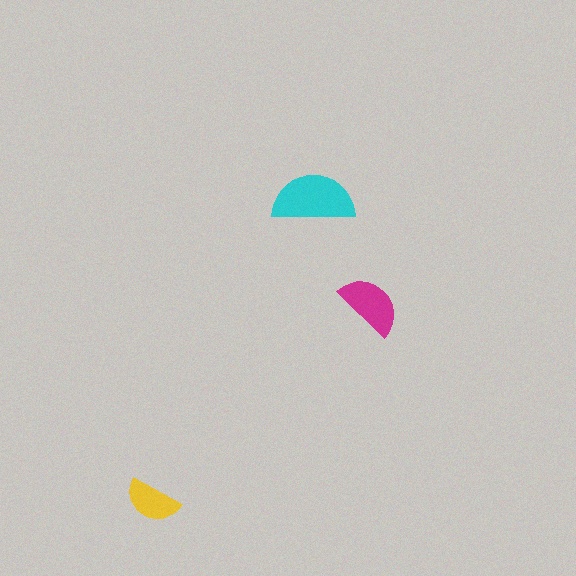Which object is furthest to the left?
The yellow semicircle is leftmost.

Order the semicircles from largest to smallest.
the cyan one, the magenta one, the yellow one.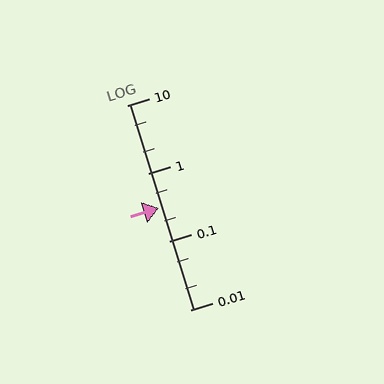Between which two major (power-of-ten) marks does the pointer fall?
The pointer is between 0.1 and 1.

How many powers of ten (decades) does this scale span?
The scale spans 3 decades, from 0.01 to 10.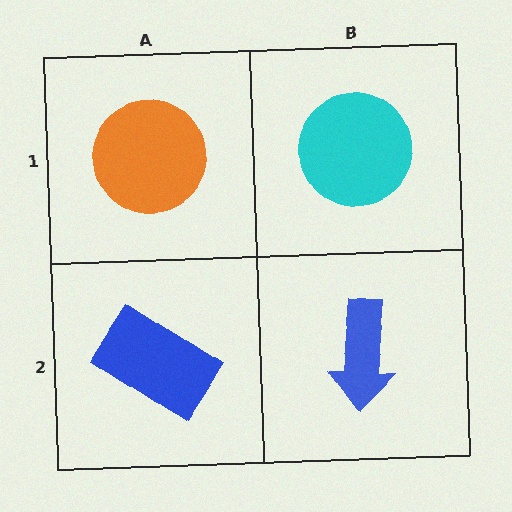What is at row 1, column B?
A cyan circle.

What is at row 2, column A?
A blue rectangle.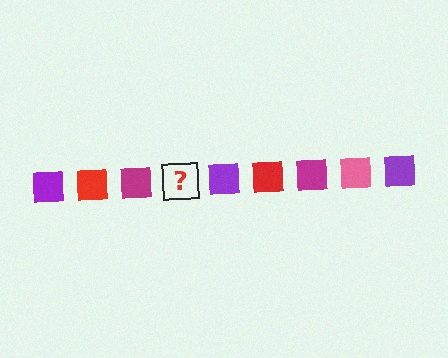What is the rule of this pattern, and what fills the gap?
The rule is that the pattern cycles through purple, red, magenta, pink squares. The gap should be filled with a pink square.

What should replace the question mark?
The question mark should be replaced with a pink square.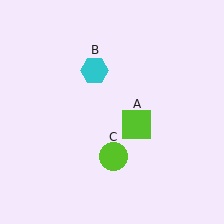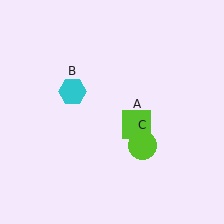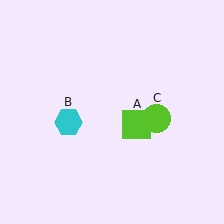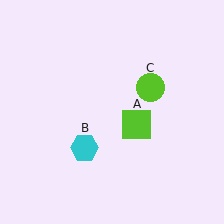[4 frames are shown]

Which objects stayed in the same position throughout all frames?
Lime square (object A) remained stationary.